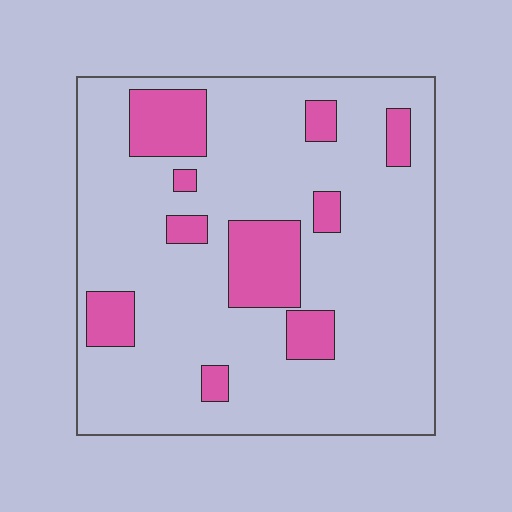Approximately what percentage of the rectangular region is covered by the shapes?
Approximately 20%.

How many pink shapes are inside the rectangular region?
10.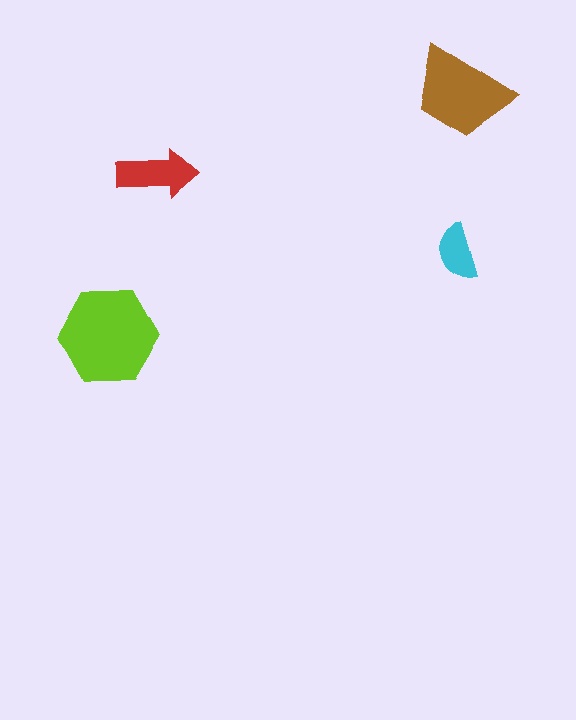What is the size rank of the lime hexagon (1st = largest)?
1st.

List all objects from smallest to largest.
The cyan semicircle, the red arrow, the brown trapezoid, the lime hexagon.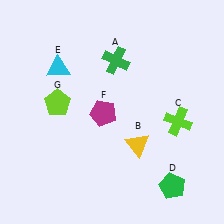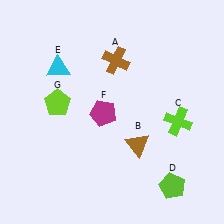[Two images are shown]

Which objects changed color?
A changed from green to brown. B changed from yellow to brown. D changed from green to lime.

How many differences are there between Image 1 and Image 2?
There are 3 differences between the two images.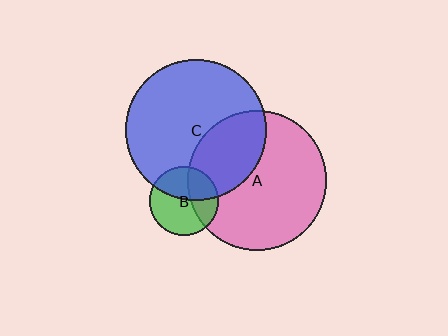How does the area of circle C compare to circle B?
Approximately 4.2 times.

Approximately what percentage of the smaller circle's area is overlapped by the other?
Approximately 35%.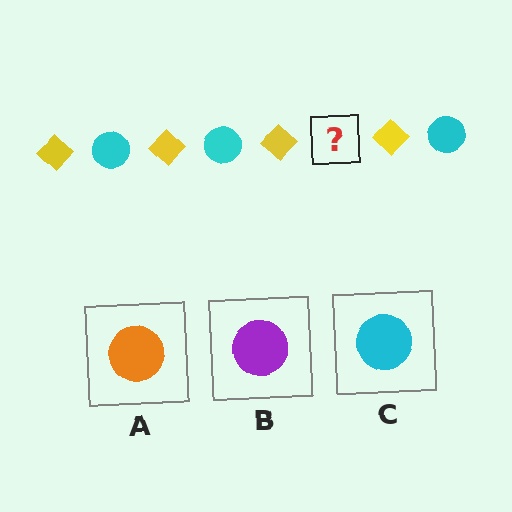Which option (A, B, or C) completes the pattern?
C.